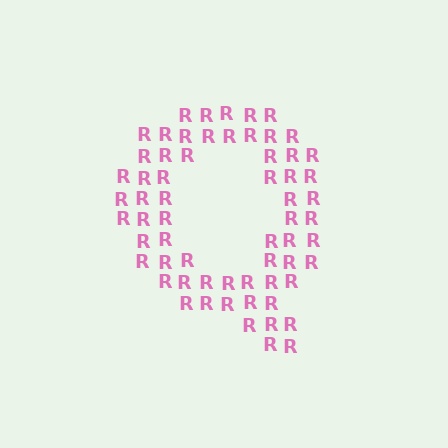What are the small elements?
The small elements are letter R's.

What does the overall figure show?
The overall figure shows the letter Q.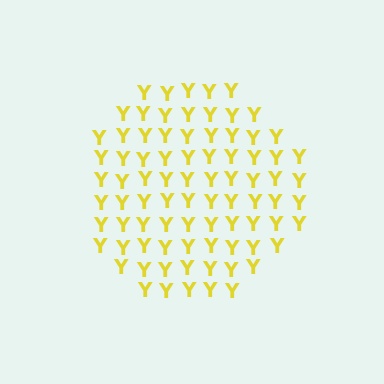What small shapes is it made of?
It is made of small letter Y's.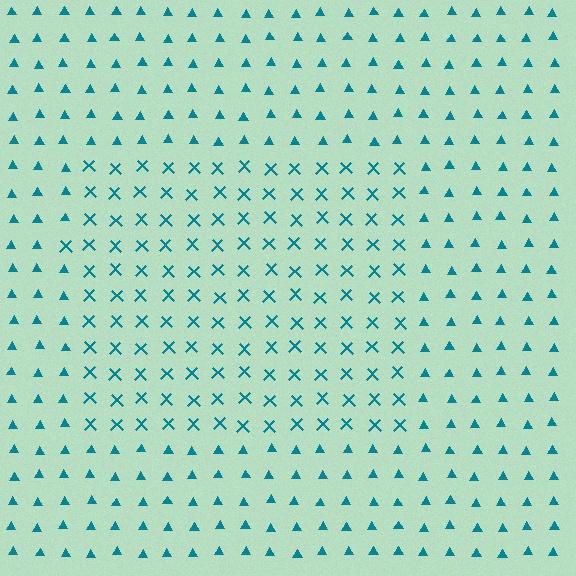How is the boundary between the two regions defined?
The boundary is defined by a change in element shape: X marks inside vs. triangles outside. All elements share the same color and spacing.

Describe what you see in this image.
The image is filled with small teal elements arranged in a uniform grid. A rectangle-shaped region contains X marks, while the surrounding area contains triangles. The boundary is defined purely by the change in element shape.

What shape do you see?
I see a rectangle.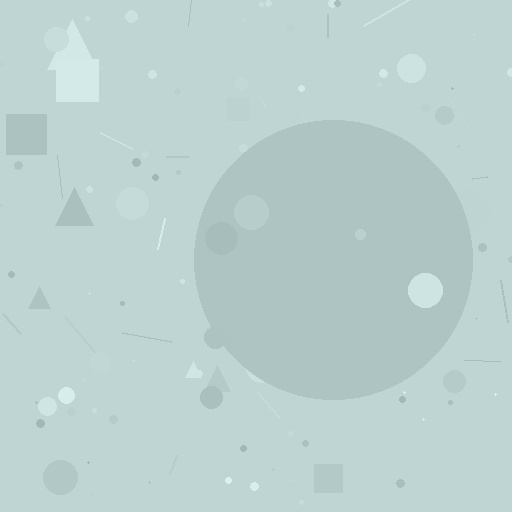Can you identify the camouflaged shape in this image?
The camouflaged shape is a circle.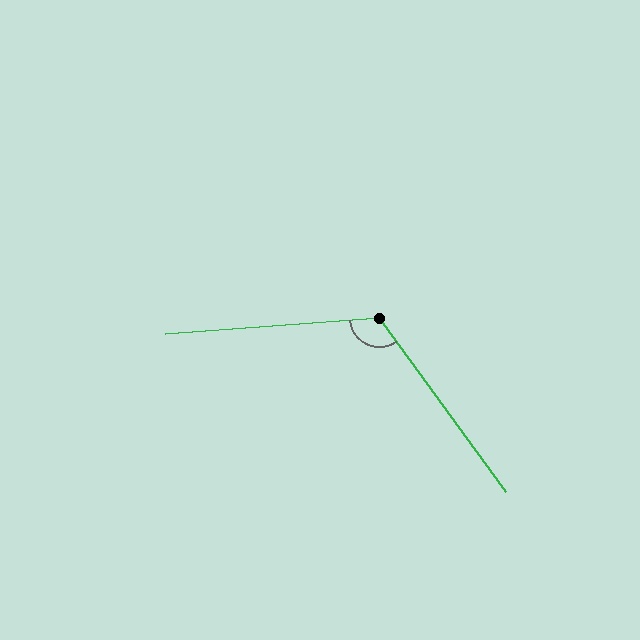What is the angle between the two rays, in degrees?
Approximately 122 degrees.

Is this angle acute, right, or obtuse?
It is obtuse.